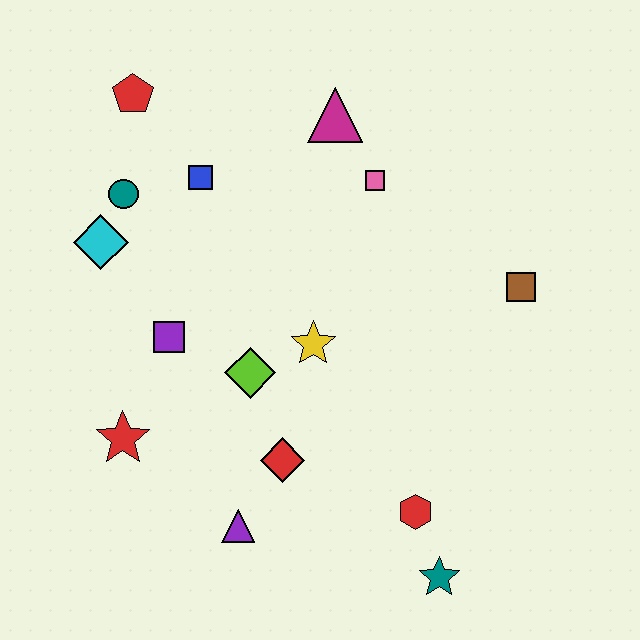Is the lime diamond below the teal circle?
Yes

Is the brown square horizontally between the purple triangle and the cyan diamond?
No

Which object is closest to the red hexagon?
The teal star is closest to the red hexagon.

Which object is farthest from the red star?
The brown square is farthest from the red star.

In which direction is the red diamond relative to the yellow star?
The red diamond is below the yellow star.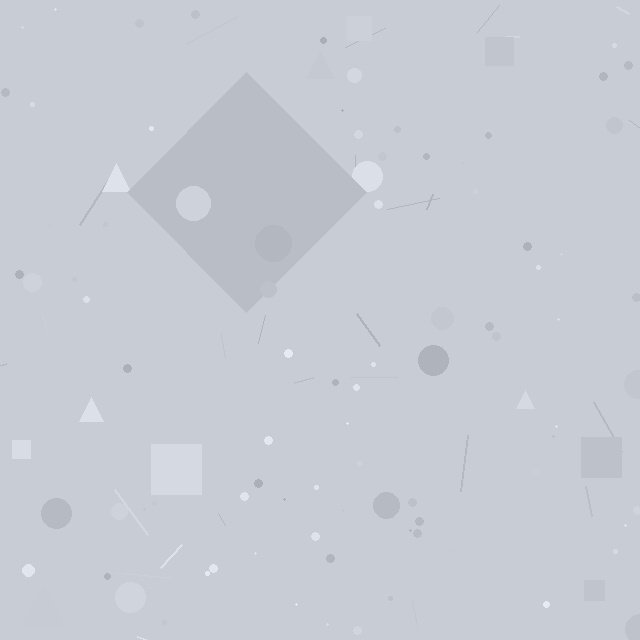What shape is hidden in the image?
A diamond is hidden in the image.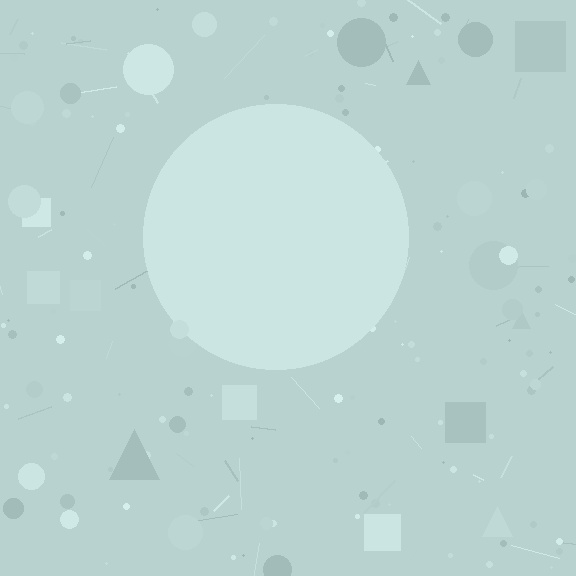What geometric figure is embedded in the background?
A circle is embedded in the background.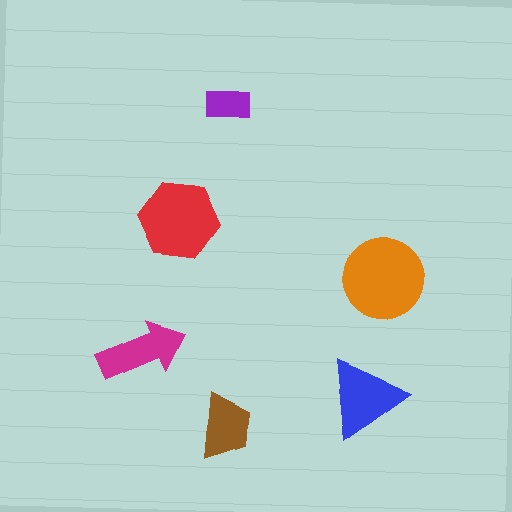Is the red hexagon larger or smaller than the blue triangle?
Larger.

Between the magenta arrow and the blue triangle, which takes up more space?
The blue triangle.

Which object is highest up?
The purple rectangle is topmost.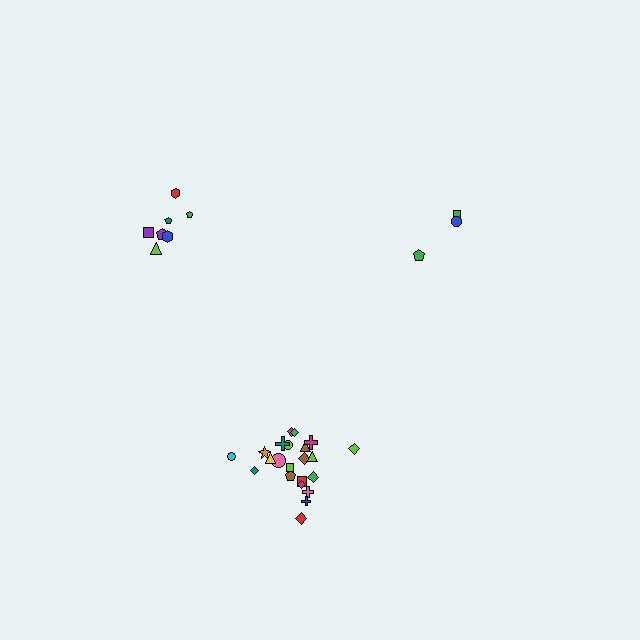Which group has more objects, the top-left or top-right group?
The top-left group.